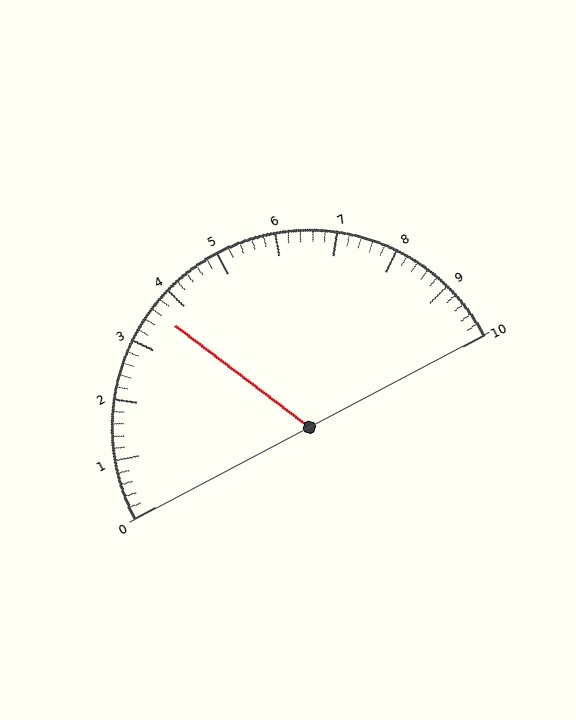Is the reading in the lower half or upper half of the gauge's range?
The reading is in the lower half of the range (0 to 10).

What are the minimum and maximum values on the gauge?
The gauge ranges from 0 to 10.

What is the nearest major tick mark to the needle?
The nearest major tick mark is 4.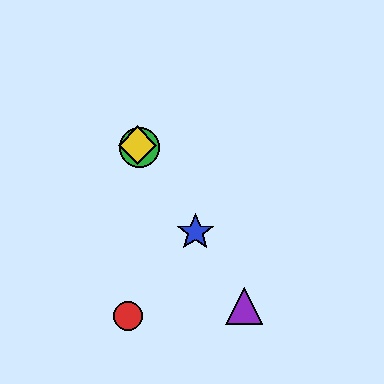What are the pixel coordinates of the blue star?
The blue star is at (195, 232).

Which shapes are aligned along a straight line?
The blue star, the green circle, the yellow diamond, the purple triangle are aligned along a straight line.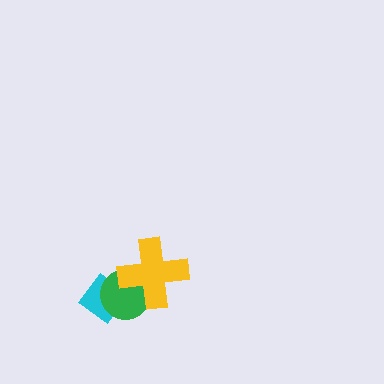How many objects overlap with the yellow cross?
1 object overlaps with the yellow cross.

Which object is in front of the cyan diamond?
The green circle is in front of the cyan diamond.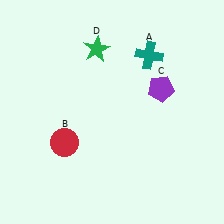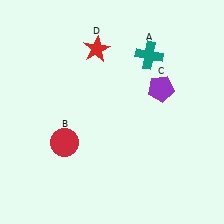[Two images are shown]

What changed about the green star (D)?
In Image 1, D is green. In Image 2, it changed to red.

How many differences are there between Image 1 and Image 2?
There is 1 difference between the two images.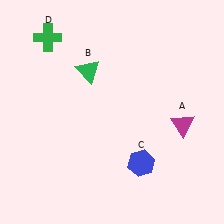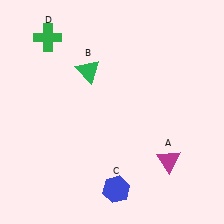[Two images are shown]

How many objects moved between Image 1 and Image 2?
2 objects moved between the two images.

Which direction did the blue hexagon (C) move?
The blue hexagon (C) moved down.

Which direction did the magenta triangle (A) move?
The magenta triangle (A) moved down.